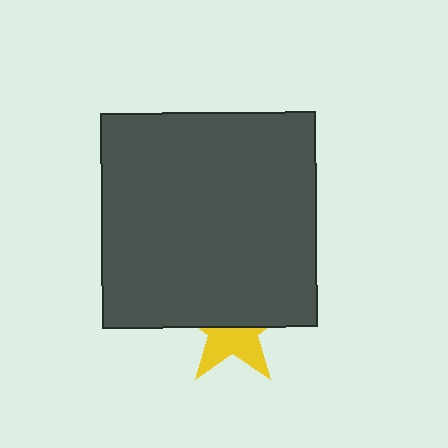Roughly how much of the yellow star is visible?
About half of it is visible (roughly 46%).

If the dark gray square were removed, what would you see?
You would see the complete yellow star.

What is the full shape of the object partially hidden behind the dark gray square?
The partially hidden object is a yellow star.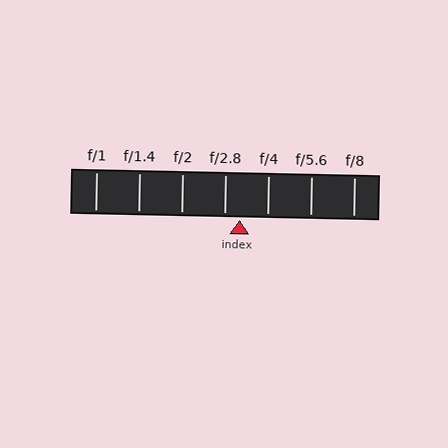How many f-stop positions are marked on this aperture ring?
There are 7 f-stop positions marked.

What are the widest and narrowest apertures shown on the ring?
The widest aperture shown is f/1 and the narrowest is f/8.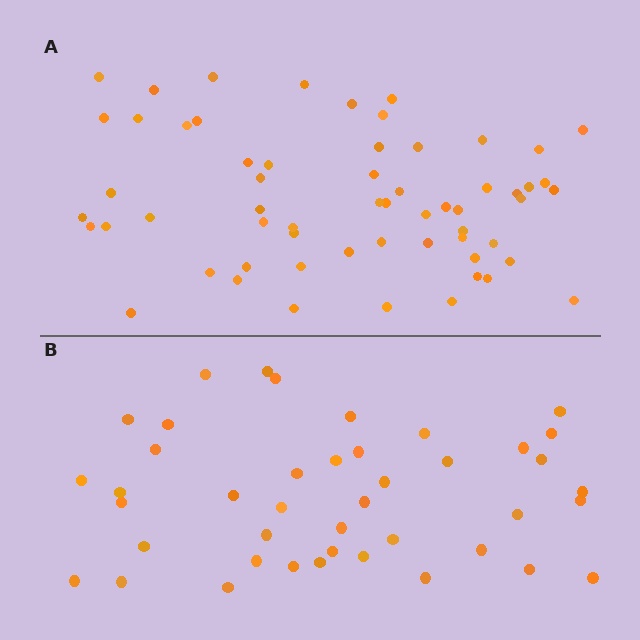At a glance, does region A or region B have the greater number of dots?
Region A (the top region) has more dots.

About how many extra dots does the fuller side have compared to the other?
Region A has approximately 20 more dots than region B.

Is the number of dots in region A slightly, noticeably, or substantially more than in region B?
Region A has noticeably more, but not dramatically so. The ratio is roughly 1.4 to 1.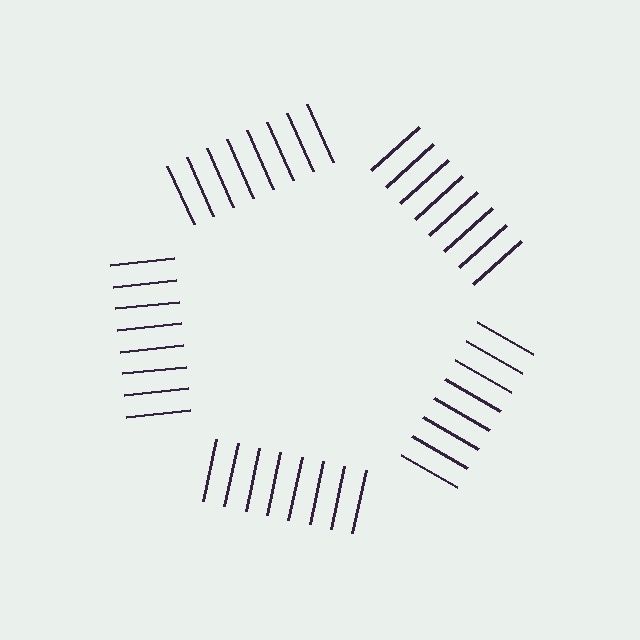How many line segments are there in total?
40 — 8 along each of the 5 edges.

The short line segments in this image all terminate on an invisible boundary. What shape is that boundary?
An illusory pentagon — the line segments terminate on its edges but no continuous stroke is drawn.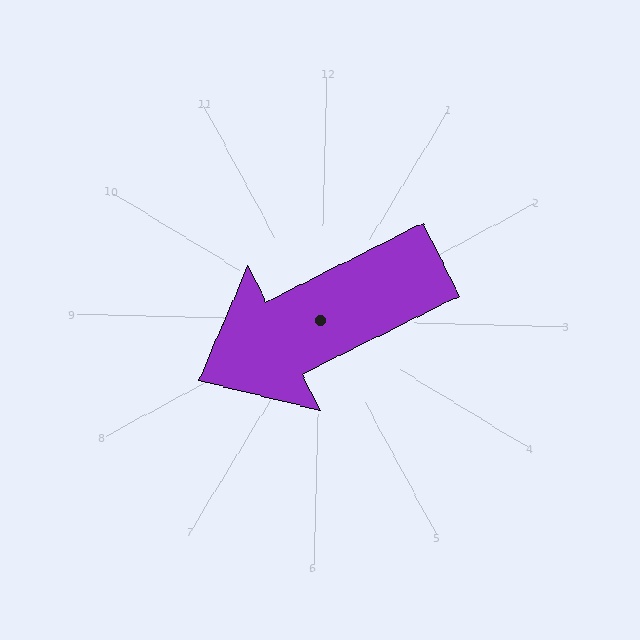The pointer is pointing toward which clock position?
Roughly 8 o'clock.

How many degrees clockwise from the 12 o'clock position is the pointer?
Approximately 242 degrees.